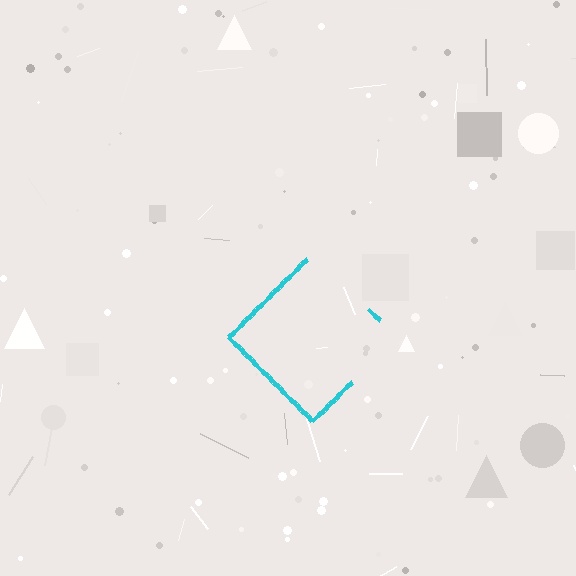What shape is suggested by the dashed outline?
The dashed outline suggests a diamond.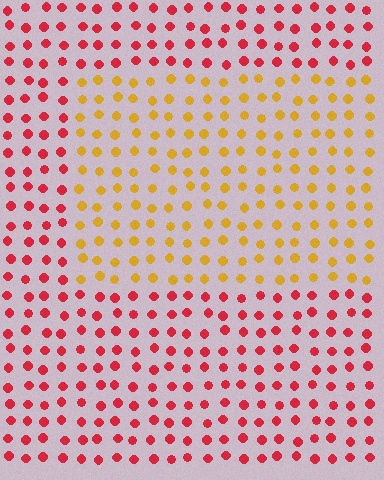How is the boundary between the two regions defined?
The boundary is defined purely by a slight shift in hue (about 52 degrees). Spacing, size, and orientation are identical on both sides.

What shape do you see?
I see a rectangle.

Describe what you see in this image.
The image is filled with small red elements in a uniform arrangement. A rectangle-shaped region is visible where the elements are tinted to a slightly different hue, forming a subtle color boundary.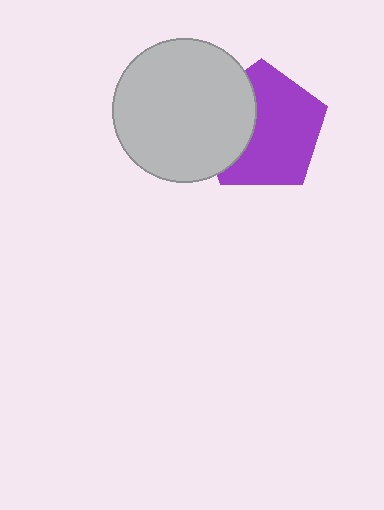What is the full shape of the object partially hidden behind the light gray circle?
The partially hidden object is a purple pentagon.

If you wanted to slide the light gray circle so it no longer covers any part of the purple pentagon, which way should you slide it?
Slide it left — that is the most direct way to separate the two shapes.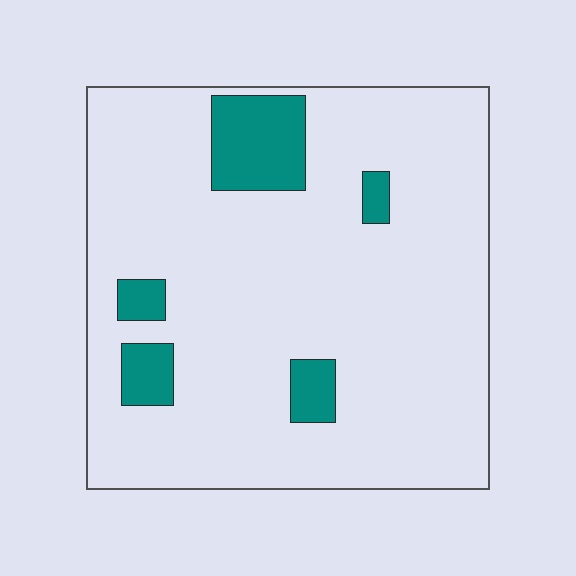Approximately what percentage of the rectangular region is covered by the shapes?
Approximately 10%.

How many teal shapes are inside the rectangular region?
5.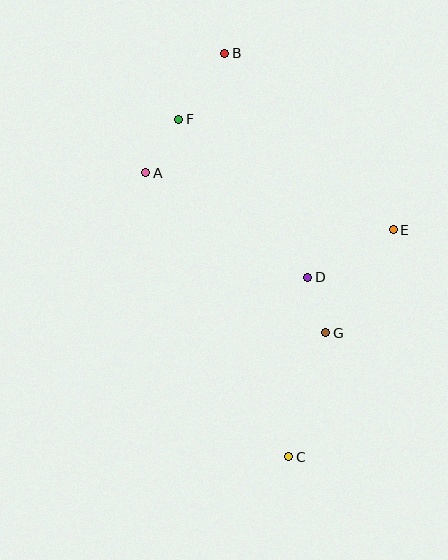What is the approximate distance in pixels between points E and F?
The distance between E and F is approximately 241 pixels.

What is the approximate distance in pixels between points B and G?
The distance between B and G is approximately 297 pixels.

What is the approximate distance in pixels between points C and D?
The distance between C and D is approximately 180 pixels.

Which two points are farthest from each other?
Points B and C are farthest from each other.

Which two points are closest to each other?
Points D and G are closest to each other.